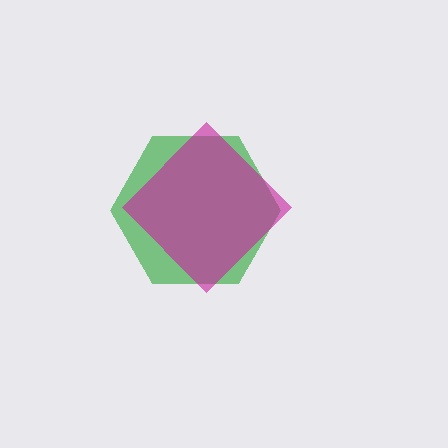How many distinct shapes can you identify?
There are 2 distinct shapes: a green hexagon, a magenta diamond.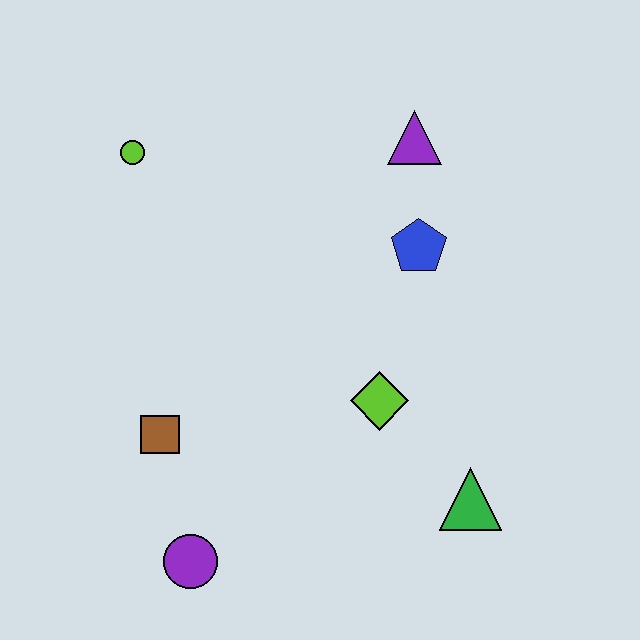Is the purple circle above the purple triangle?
No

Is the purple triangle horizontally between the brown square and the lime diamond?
No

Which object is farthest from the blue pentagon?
The purple circle is farthest from the blue pentagon.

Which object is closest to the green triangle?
The lime diamond is closest to the green triangle.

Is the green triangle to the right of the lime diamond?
Yes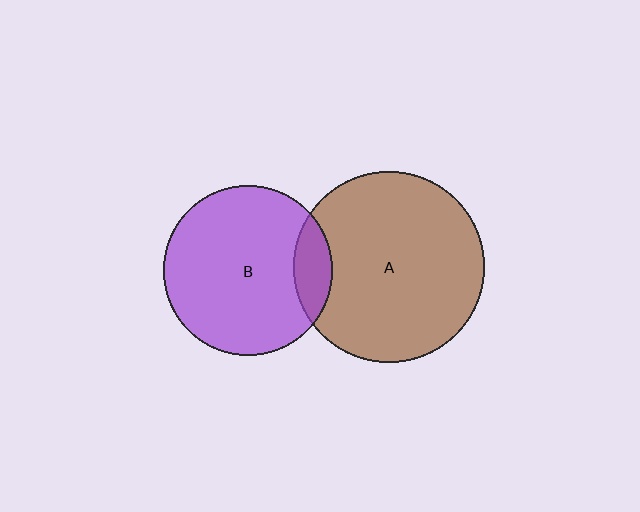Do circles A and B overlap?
Yes.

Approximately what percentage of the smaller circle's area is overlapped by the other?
Approximately 15%.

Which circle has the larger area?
Circle A (brown).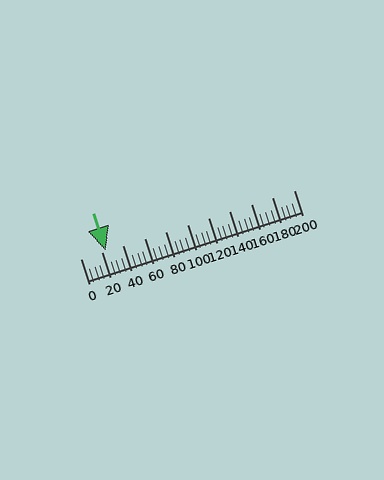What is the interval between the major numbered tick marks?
The major tick marks are spaced 20 units apart.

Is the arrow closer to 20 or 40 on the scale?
The arrow is closer to 20.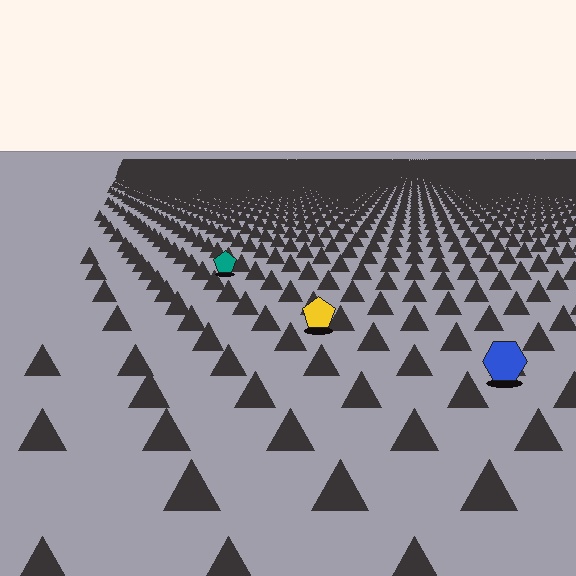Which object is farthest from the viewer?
The teal pentagon is farthest from the viewer. It appears smaller and the ground texture around it is denser.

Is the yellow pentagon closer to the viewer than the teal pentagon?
Yes. The yellow pentagon is closer — you can tell from the texture gradient: the ground texture is coarser near it.